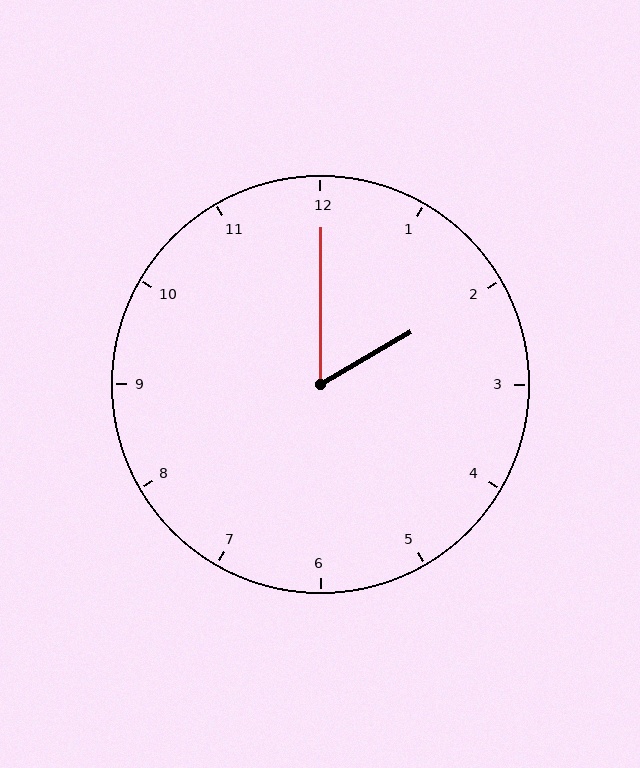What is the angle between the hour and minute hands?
Approximately 60 degrees.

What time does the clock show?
2:00.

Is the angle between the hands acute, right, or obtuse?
It is acute.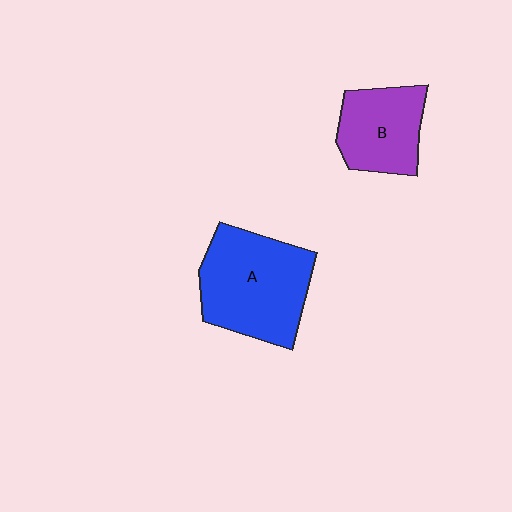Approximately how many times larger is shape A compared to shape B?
Approximately 1.5 times.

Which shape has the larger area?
Shape A (blue).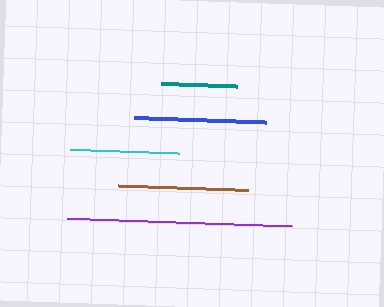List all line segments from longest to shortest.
From longest to shortest: purple, blue, brown, cyan, teal.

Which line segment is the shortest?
The teal line is the shortest at approximately 76 pixels.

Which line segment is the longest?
The purple line is the longest at approximately 225 pixels.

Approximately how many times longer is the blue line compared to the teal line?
The blue line is approximately 1.7 times the length of the teal line.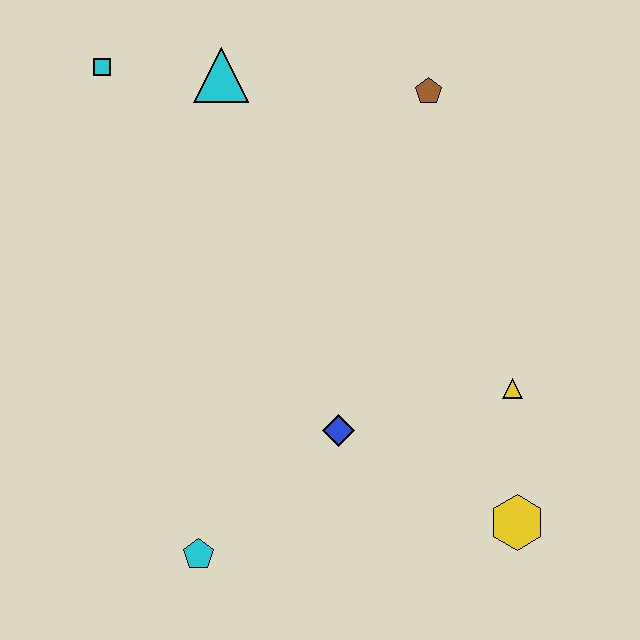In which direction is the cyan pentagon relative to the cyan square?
The cyan pentagon is below the cyan square.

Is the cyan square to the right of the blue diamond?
No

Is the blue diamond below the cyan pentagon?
No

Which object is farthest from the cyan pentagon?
The brown pentagon is farthest from the cyan pentagon.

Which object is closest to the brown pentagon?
The cyan triangle is closest to the brown pentagon.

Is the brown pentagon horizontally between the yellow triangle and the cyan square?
Yes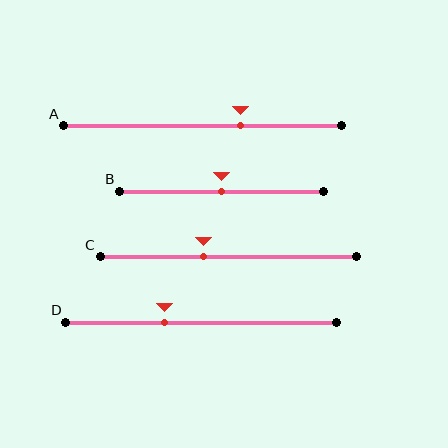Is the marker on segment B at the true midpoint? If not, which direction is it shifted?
Yes, the marker on segment B is at the true midpoint.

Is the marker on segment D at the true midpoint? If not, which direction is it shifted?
No, the marker on segment D is shifted to the left by about 13% of the segment length.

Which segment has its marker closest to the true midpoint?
Segment B has its marker closest to the true midpoint.